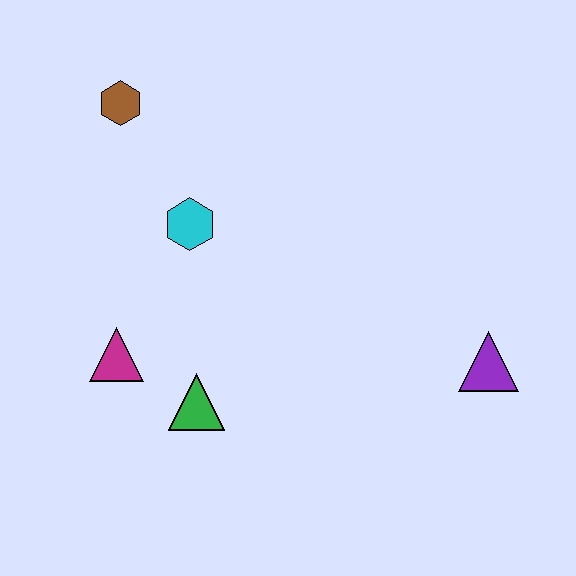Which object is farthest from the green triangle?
The brown hexagon is farthest from the green triangle.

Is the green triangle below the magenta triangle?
Yes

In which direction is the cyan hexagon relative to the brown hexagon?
The cyan hexagon is below the brown hexagon.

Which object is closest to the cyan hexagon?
The brown hexagon is closest to the cyan hexagon.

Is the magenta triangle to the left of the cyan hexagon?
Yes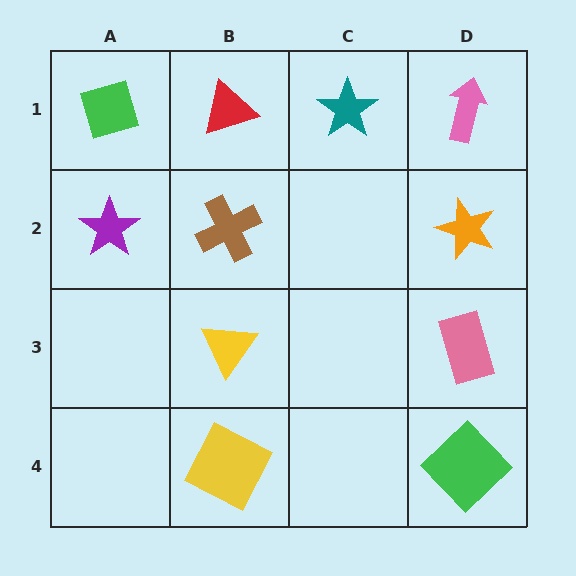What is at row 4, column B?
A yellow square.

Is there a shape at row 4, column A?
No, that cell is empty.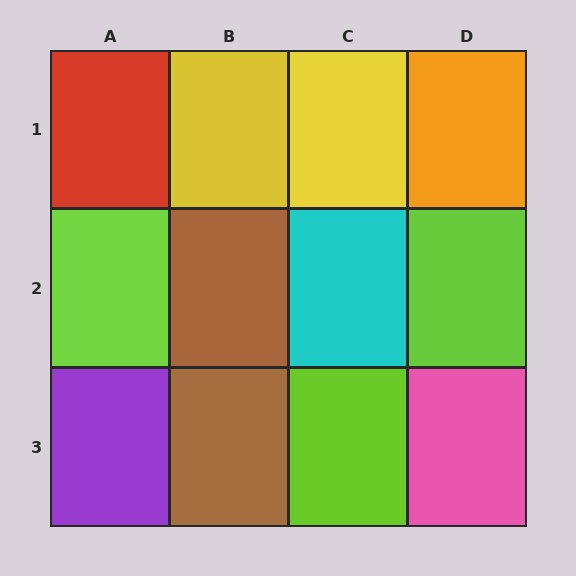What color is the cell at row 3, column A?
Purple.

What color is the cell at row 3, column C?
Lime.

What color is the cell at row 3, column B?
Brown.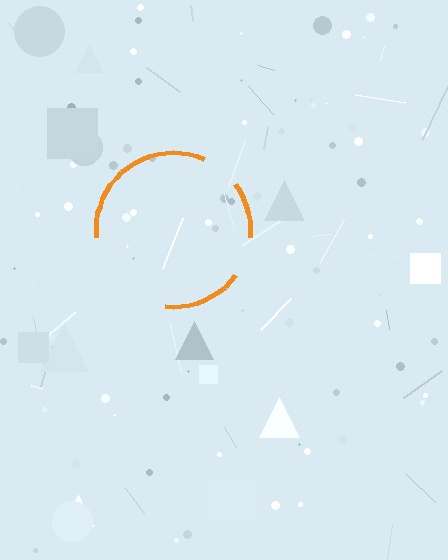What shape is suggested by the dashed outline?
The dashed outline suggests a circle.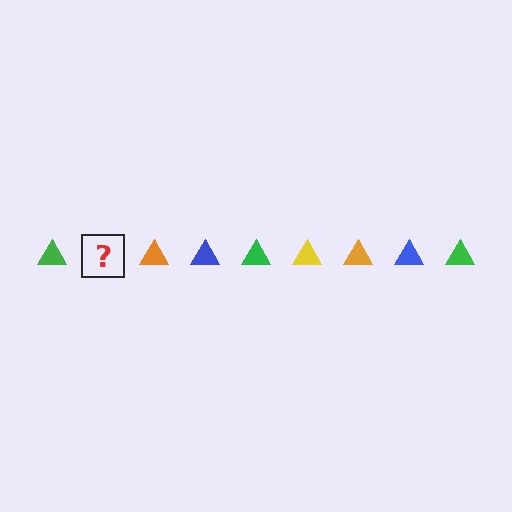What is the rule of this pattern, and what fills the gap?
The rule is that the pattern cycles through green, yellow, orange, blue triangles. The gap should be filled with a yellow triangle.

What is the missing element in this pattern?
The missing element is a yellow triangle.